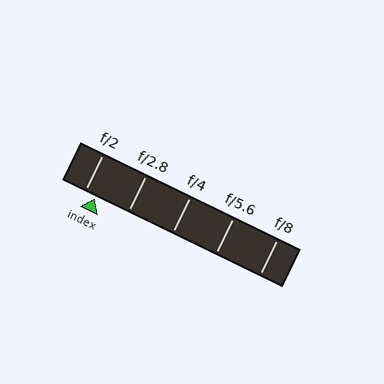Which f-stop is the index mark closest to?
The index mark is closest to f/2.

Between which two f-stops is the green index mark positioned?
The index mark is between f/2 and f/2.8.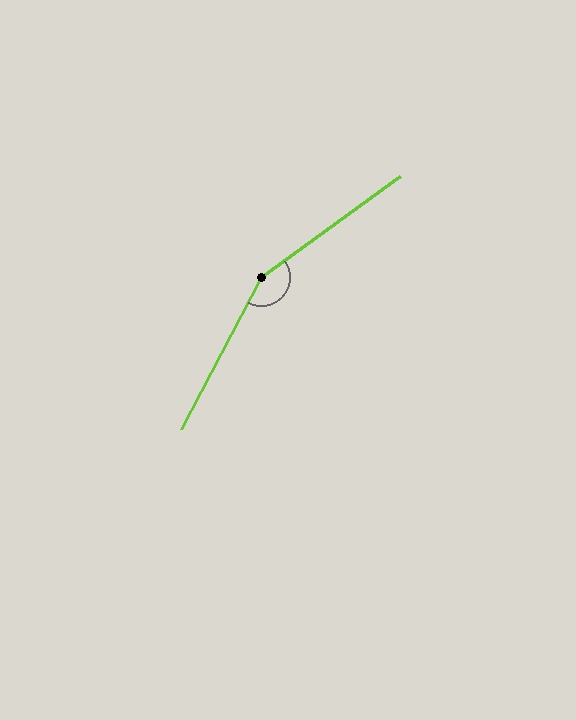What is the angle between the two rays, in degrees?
Approximately 154 degrees.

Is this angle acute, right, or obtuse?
It is obtuse.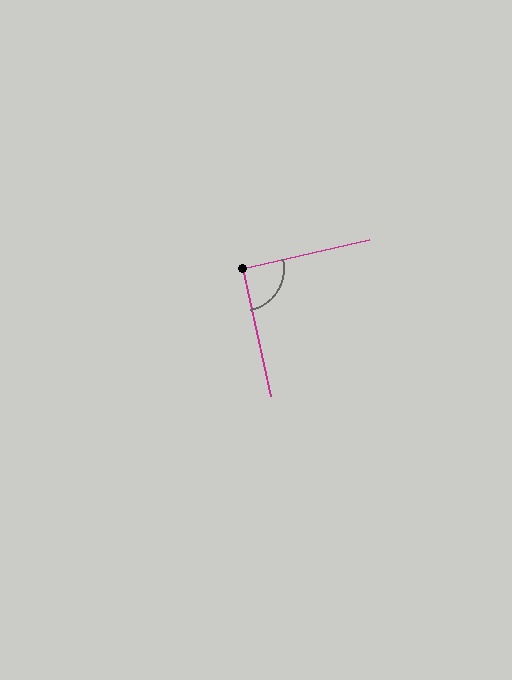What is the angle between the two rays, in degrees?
Approximately 90 degrees.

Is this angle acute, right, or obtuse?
It is approximately a right angle.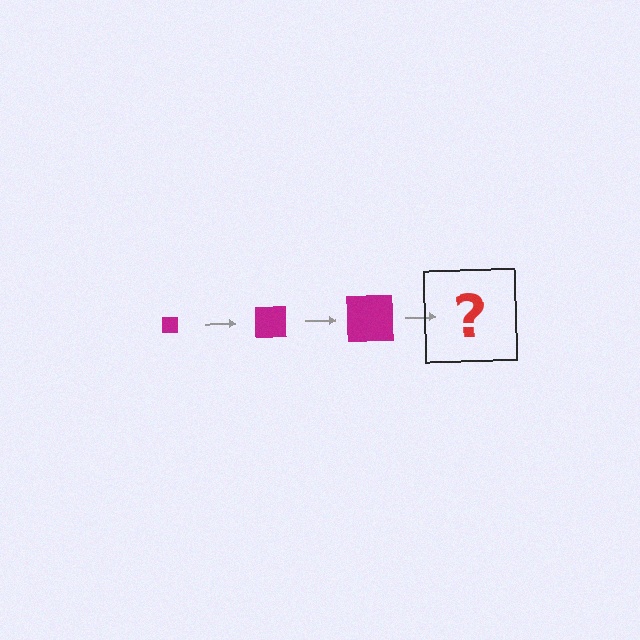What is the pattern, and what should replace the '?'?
The pattern is that the square gets progressively larger each step. The '?' should be a magenta square, larger than the previous one.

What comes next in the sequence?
The next element should be a magenta square, larger than the previous one.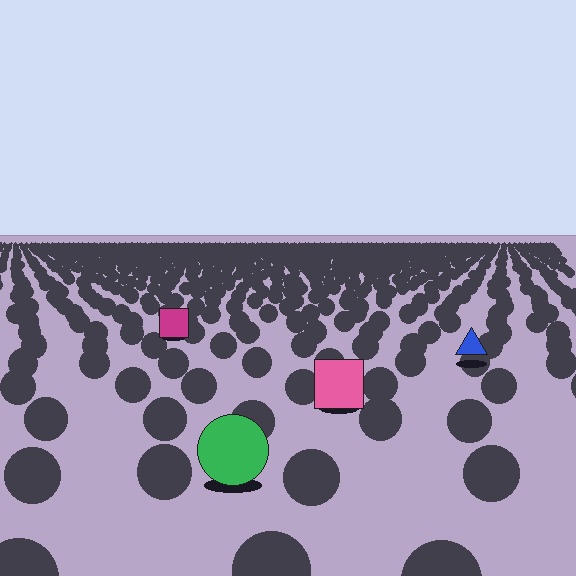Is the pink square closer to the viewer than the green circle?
No. The green circle is closer — you can tell from the texture gradient: the ground texture is coarser near it.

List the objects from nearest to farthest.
From nearest to farthest: the green circle, the pink square, the blue triangle, the magenta square.